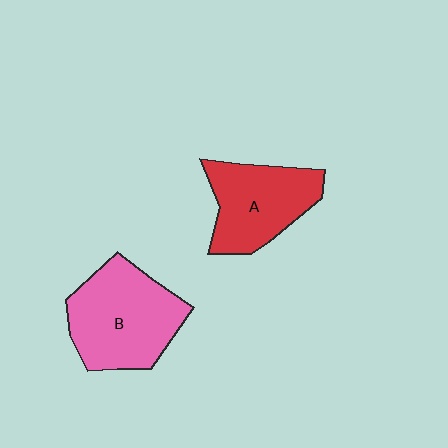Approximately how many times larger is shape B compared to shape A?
Approximately 1.2 times.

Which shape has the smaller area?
Shape A (red).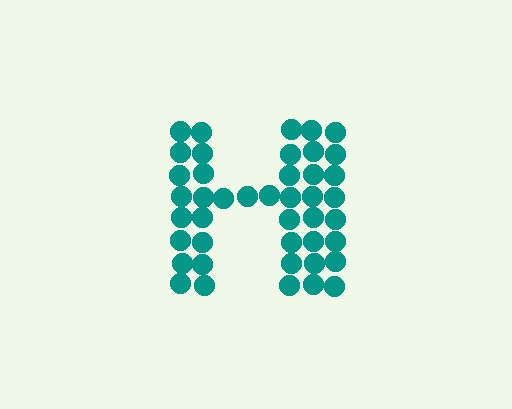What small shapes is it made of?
It is made of small circles.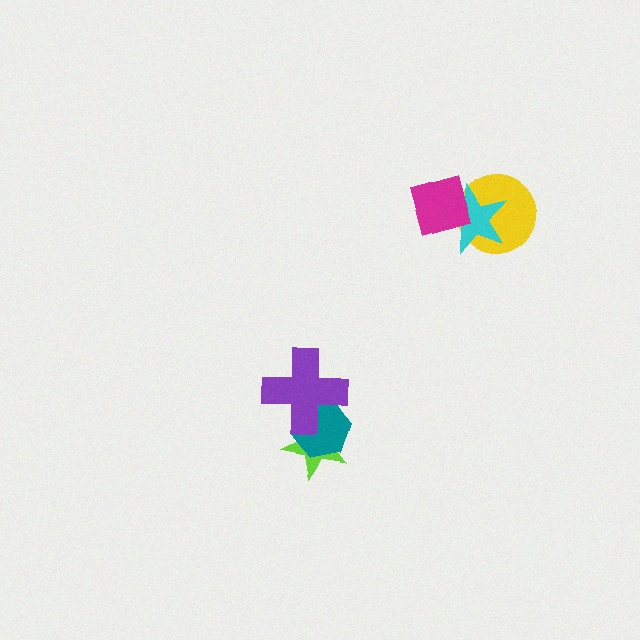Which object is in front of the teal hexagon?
The purple cross is in front of the teal hexagon.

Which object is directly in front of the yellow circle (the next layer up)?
The cyan star is directly in front of the yellow circle.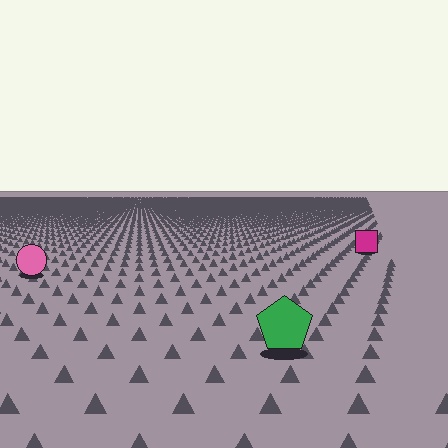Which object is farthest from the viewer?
The magenta square is farthest from the viewer. It appears smaller and the ground texture around it is denser.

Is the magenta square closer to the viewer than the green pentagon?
No. The green pentagon is closer — you can tell from the texture gradient: the ground texture is coarser near it.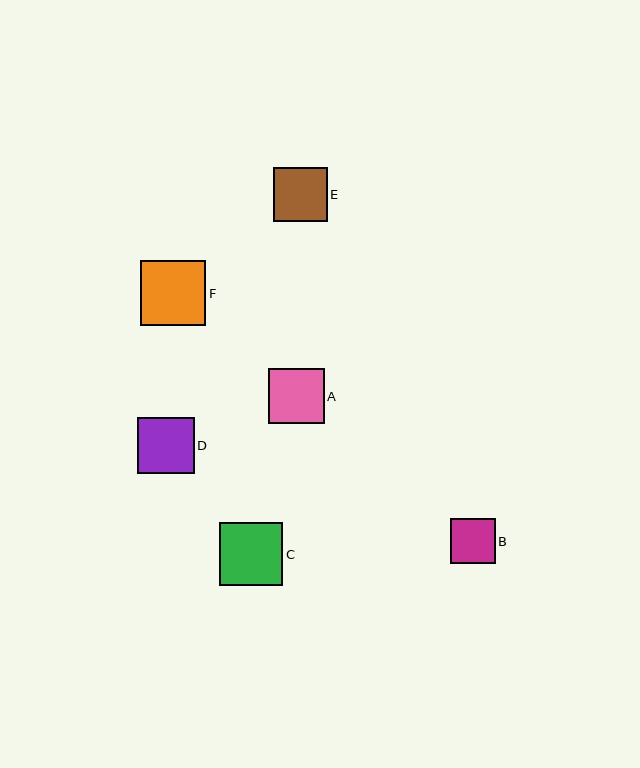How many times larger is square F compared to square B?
Square F is approximately 1.4 times the size of square B.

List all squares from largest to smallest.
From largest to smallest: F, C, D, A, E, B.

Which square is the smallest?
Square B is the smallest with a size of approximately 45 pixels.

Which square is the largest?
Square F is the largest with a size of approximately 65 pixels.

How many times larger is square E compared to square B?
Square E is approximately 1.2 times the size of square B.